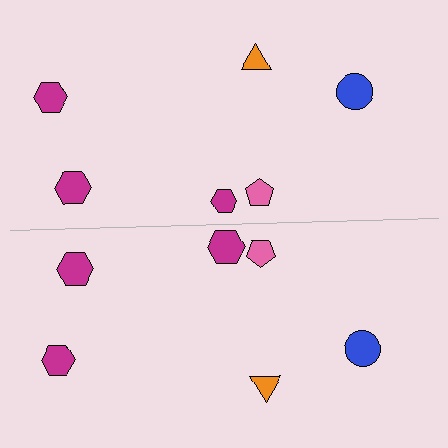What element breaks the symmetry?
The magenta hexagon on the bottom side has a different size than its mirror counterpart.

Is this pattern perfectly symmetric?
No, the pattern is not perfectly symmetric. The magenta hexagon on the bottom side has a different size than its mirror counterpart.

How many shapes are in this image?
There are 12 shapes in this image.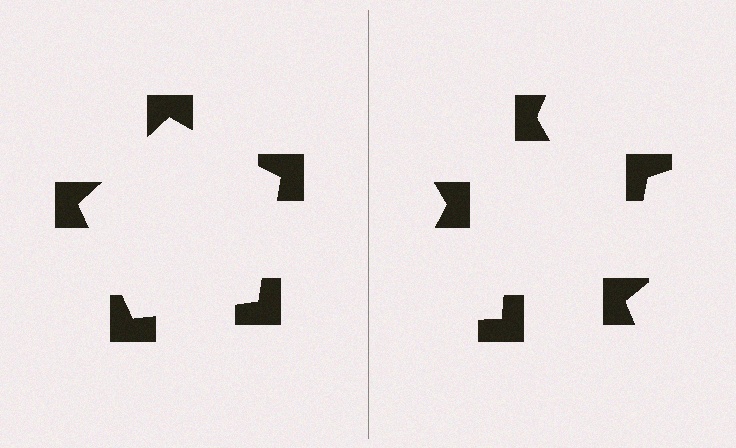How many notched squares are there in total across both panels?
10 — 5 on each side.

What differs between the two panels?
The notched squares are positioned identically on both sides; only the wedge orientations differ. On the left they align to a pentagon; on the right they are misaligned.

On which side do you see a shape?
An illusory pentagon appears on the left side. On the right side the wedge cuts are rotated, so no coherent shape forms.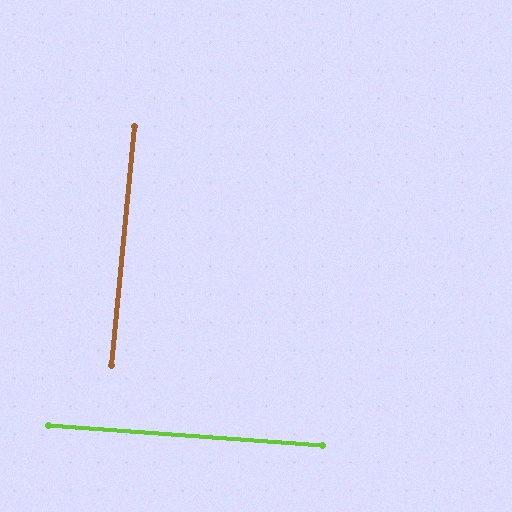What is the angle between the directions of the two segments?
Approximately 89 degrees.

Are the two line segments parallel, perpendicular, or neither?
Perpendicular — they meet at approximately 89°.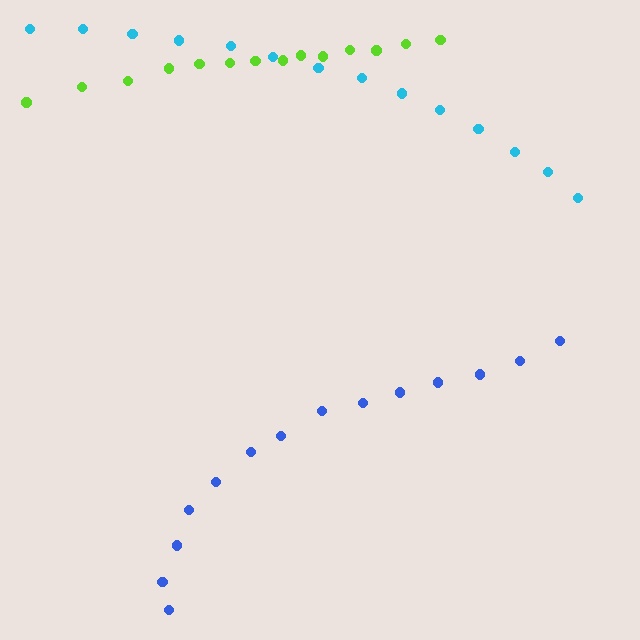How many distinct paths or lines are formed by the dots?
There are 3 distinct paths.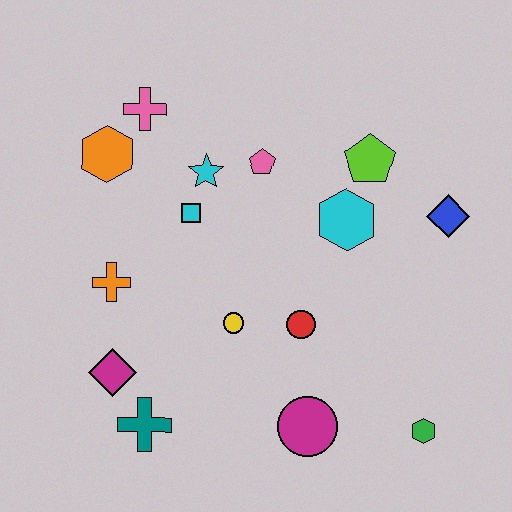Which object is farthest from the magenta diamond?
The blue diamond is farthest from the magenta diamond.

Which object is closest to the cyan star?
The cyan square is closest to the cyan star.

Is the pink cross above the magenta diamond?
Yes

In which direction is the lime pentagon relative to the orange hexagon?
The lime pentagon is to the right of the orange hexagon.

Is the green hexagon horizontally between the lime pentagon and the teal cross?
No